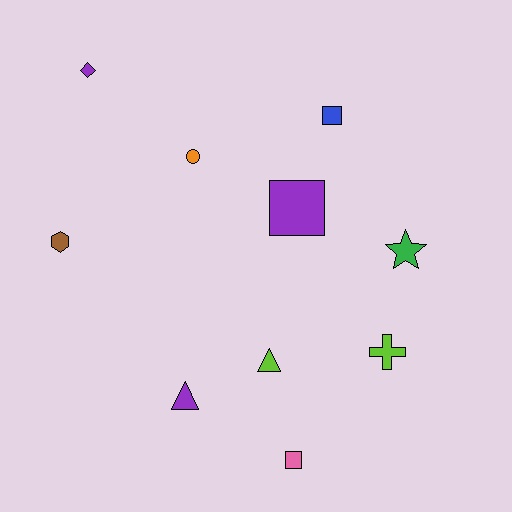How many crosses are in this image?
There is 1 cross.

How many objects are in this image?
There are 10 objects.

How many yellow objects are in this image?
There are no yellow objects.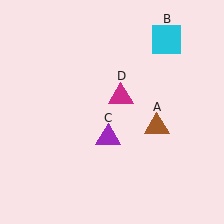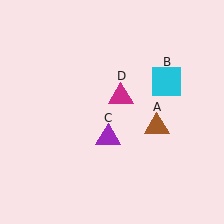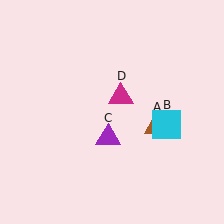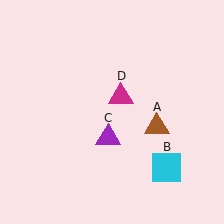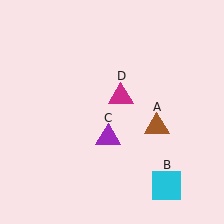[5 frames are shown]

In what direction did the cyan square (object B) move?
The cyan square (object B) moved down.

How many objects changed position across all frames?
1 object changed position: cyan square (object B).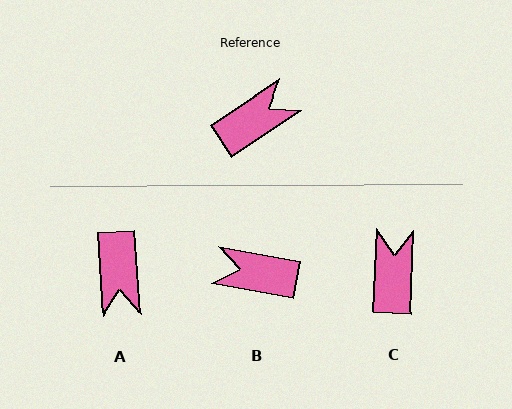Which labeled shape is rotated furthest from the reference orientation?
B, about 135 degrees away.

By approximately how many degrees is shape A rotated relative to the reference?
Approximately 120 degrees clockwise.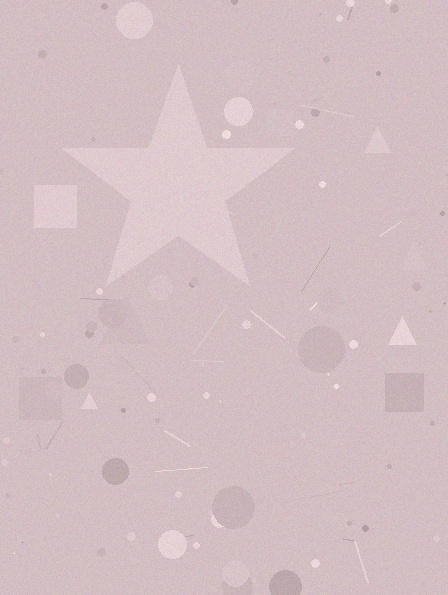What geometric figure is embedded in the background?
A star is embedded in the background.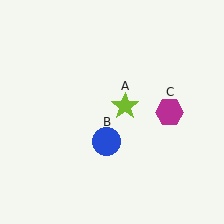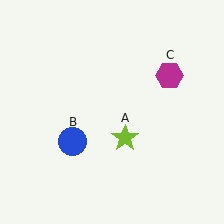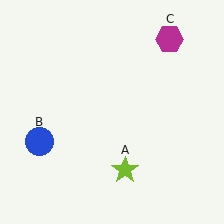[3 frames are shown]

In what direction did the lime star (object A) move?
The lime star (object A) moved down.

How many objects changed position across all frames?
3 objects changed position: lime star (object A), blue circle (object B), magenta hexagon (object C).